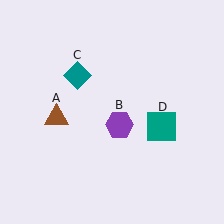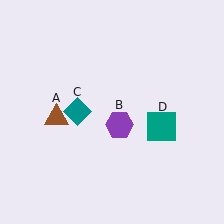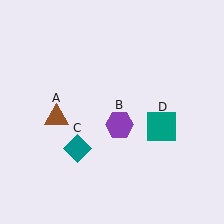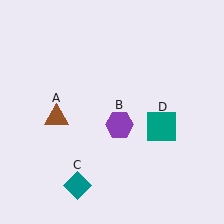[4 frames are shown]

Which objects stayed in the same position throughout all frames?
Brown triangle (object A) and purple hexagon (object B) and teal square (object D) remained stationary.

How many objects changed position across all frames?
1 object changed position: teal diamond (object C).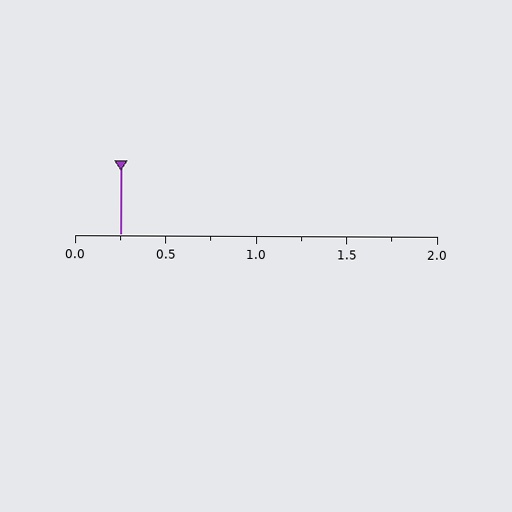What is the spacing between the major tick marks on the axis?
The major ticks are spaced 0.5 apart.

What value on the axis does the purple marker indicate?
The marker indicates approximately 0.25.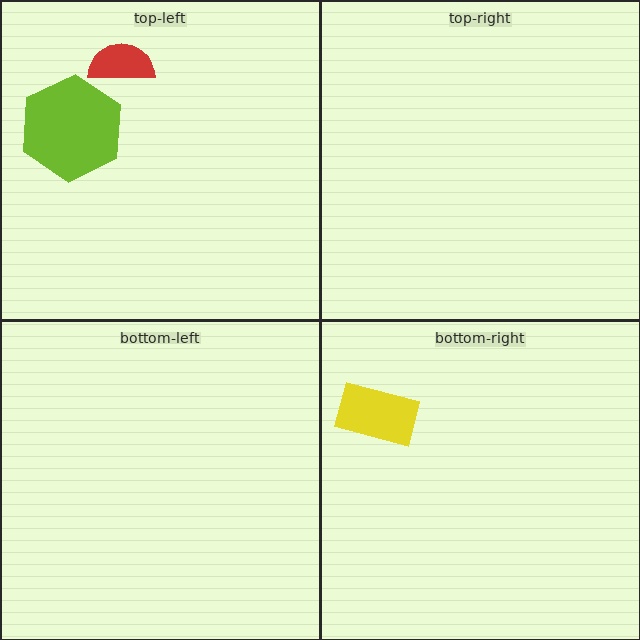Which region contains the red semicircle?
The top-left region.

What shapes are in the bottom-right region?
The yellow rectangle.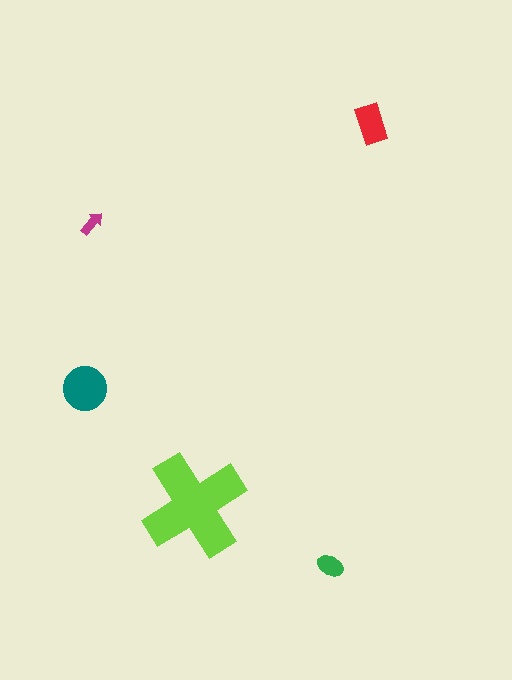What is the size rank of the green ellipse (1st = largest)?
4th.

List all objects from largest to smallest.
The lime cross, the teal circle, the red rectangle, the green ellipse, the magenta arrow.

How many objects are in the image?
There are 5 objects in the image.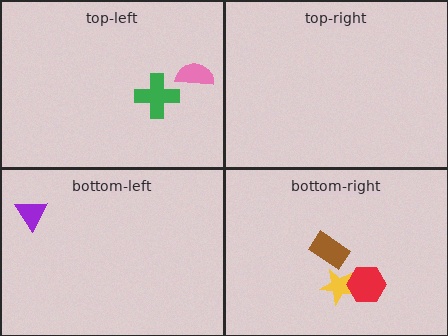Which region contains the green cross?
The top-left region.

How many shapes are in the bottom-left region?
1.